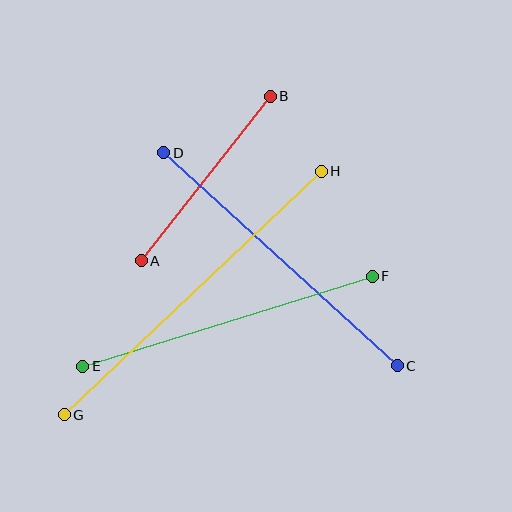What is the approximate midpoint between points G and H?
The midpoint is at approximately (193, 293) pixels.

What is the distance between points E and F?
The distance is approximately 303 pixels.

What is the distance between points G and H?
The distance is approximately 354 pixels.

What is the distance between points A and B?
The distance is approximately 209 pixels.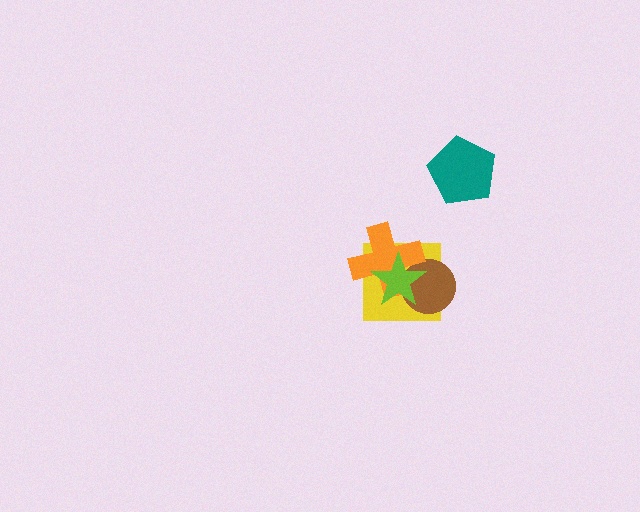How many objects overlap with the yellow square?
3 objects overlap with the yellow square.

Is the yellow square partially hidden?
Yes, it is partially covered by another shape.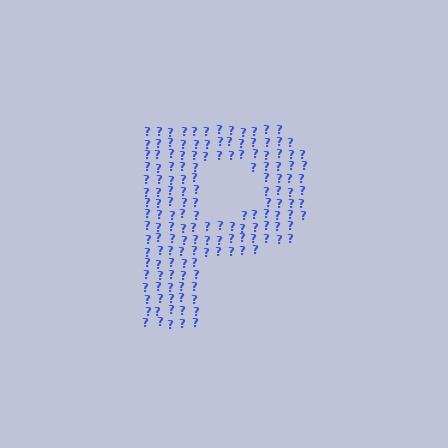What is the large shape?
The large shape is the letter P.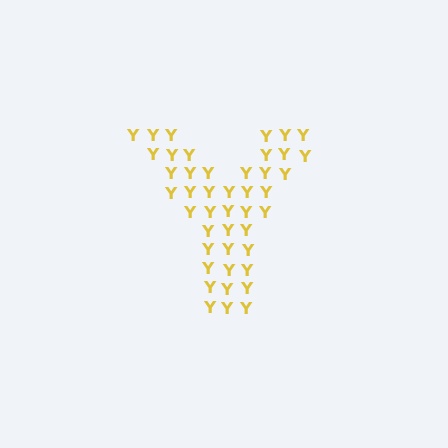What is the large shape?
The large shape is the letter Y.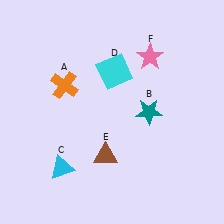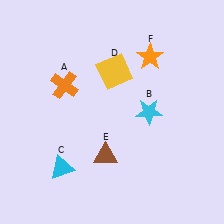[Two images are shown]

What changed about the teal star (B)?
In Image 1, B is teal. In Image 2, it changed to cyan.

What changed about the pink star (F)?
In Image 1, F is pink. In Image 2, it changed to orange.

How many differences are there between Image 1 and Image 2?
There are 3 differences between the two images.